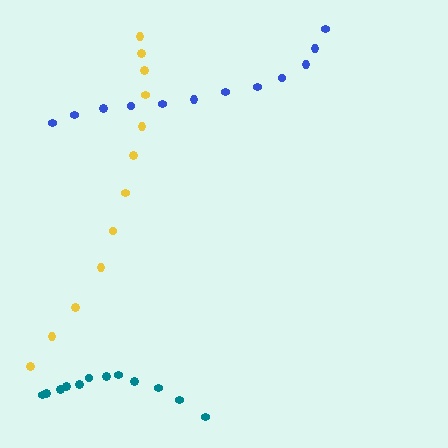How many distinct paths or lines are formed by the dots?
There are 3 distinct paths.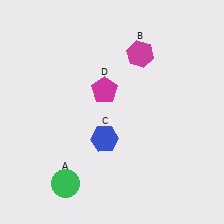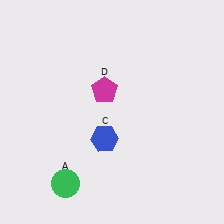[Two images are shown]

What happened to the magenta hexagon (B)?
The magenta hexagon (B) was removed in Image 2. It was in the top-right area of Image 1.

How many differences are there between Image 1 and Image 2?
There is 1 difference between the two images.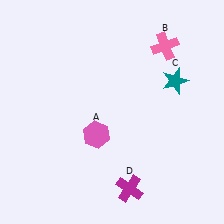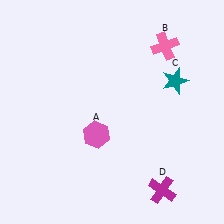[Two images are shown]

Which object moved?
The magenta cross (D) moved right.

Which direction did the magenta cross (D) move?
The magenta cross (D) moved right.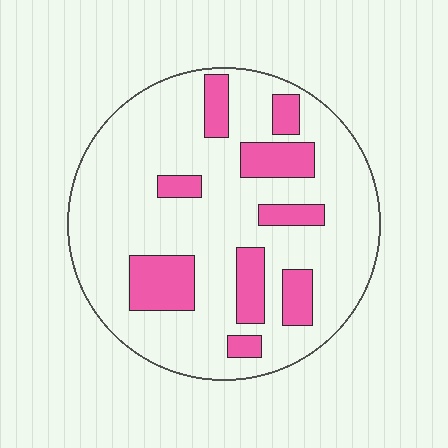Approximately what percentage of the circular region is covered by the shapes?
Approximately 20%.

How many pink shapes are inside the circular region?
9.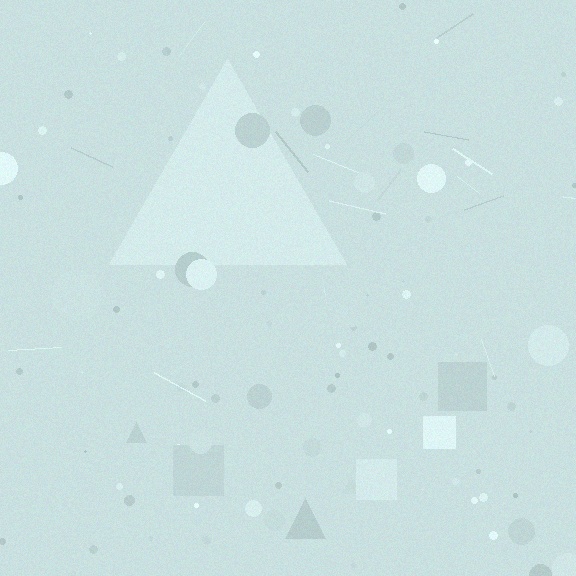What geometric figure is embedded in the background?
A triangle is embedded in the background.